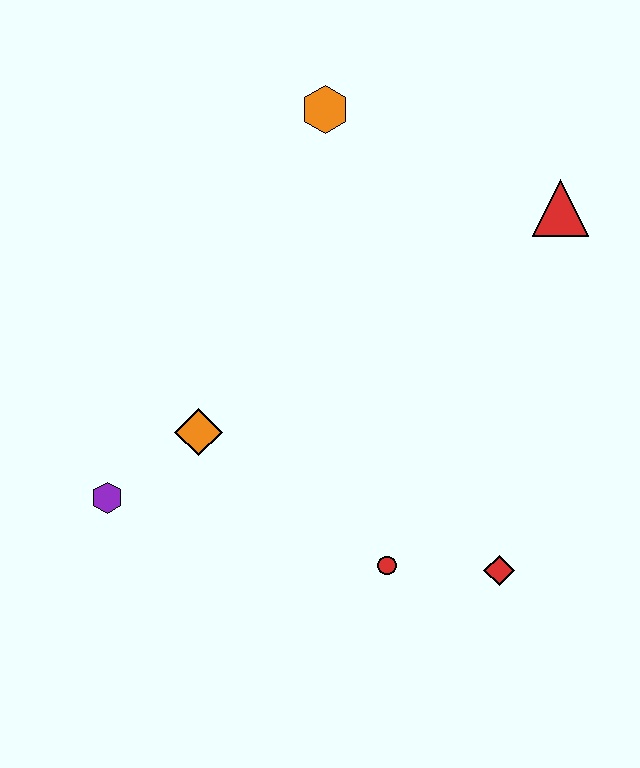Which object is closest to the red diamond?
The red circle is closest to the red diamond.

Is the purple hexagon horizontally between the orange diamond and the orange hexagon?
No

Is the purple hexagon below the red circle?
No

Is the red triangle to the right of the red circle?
Yes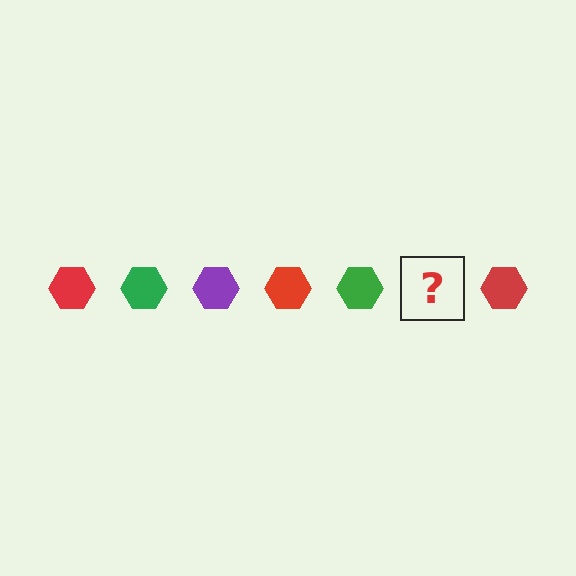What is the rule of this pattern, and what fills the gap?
The rule is that the pattern cycles through red, green, purple hexagons. The gap should be filled with a purple hexagon.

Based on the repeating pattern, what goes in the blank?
The blank should be a purple hexagon.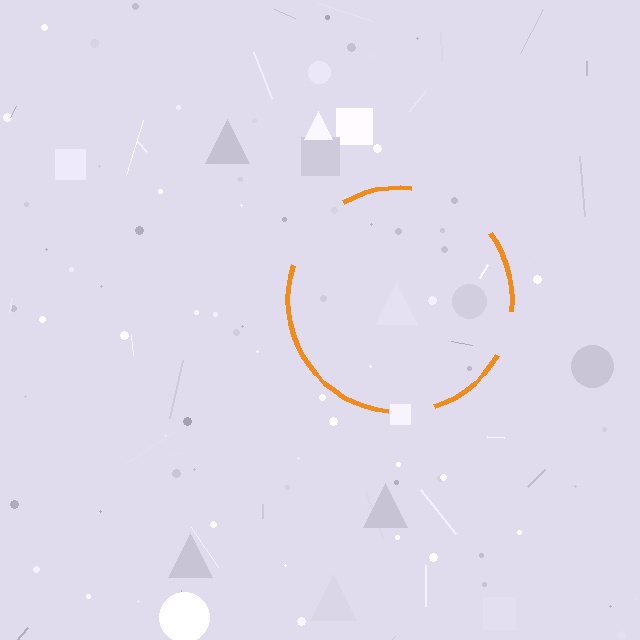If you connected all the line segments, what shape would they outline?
They would outline a circle.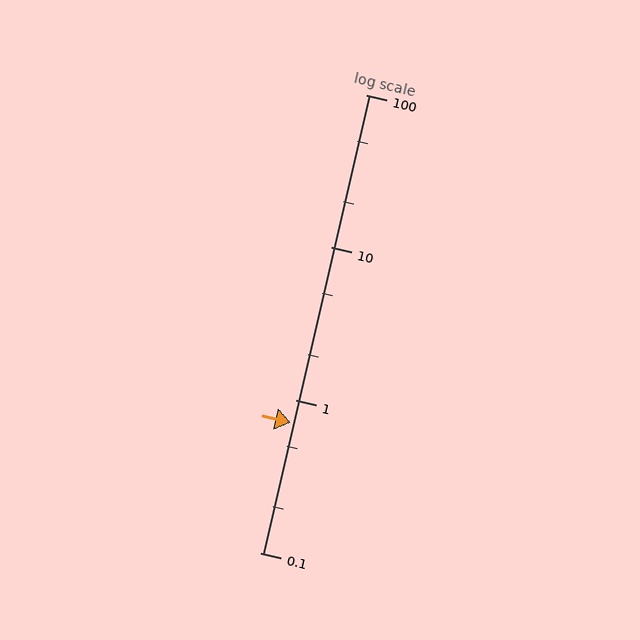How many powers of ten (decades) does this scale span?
The scale spans 3 decades, from 0.1 to 100.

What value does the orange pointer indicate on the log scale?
The pointer indicates approximately 0.71.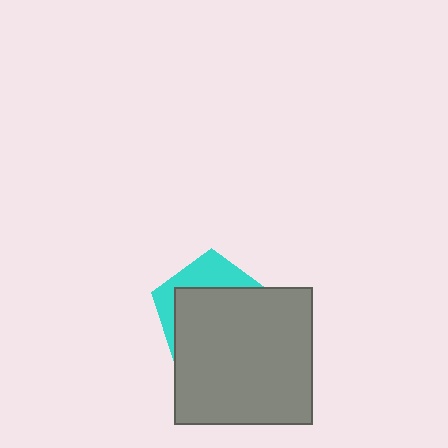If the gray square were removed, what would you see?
You would see the complete cyan pentagon.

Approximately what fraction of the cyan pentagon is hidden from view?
Roughly 69% of the cyan pentagon is hidden behind the gray square.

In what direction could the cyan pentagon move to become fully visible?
The cyan pentagon could move up. That would shift it out from behind the gray square entirely.